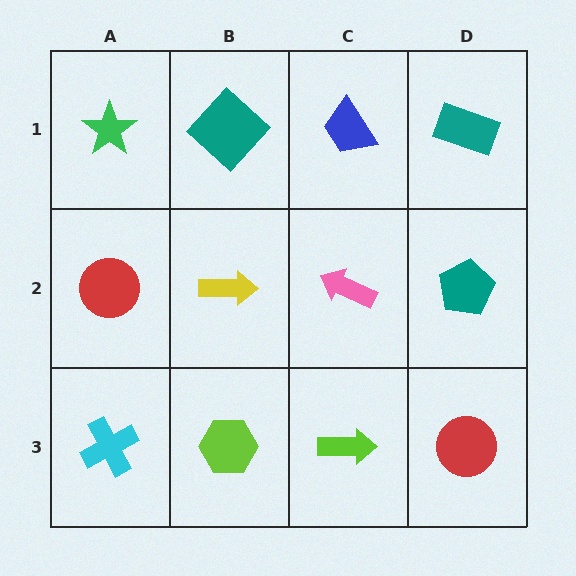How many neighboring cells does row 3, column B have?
3.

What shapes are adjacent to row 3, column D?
A teal pentagon (row 2, column D), a lime arrow (row 3, column C).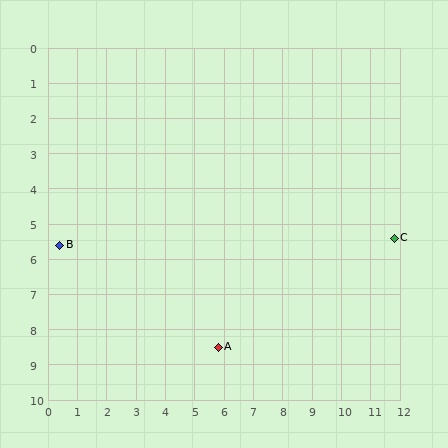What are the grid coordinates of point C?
Point C is at approximately (11.8, 5.4).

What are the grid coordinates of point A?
Point A is at approximately (5.8, 8.5).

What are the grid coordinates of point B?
Point B is at approximately (0.4, 5.6).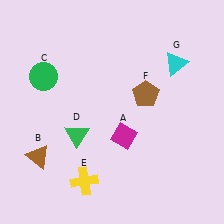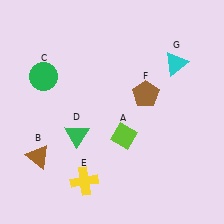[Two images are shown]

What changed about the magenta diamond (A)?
In Image 1, A is magenta. In Image 2, it changed to lime.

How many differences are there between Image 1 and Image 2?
There is 1 difference between the two images.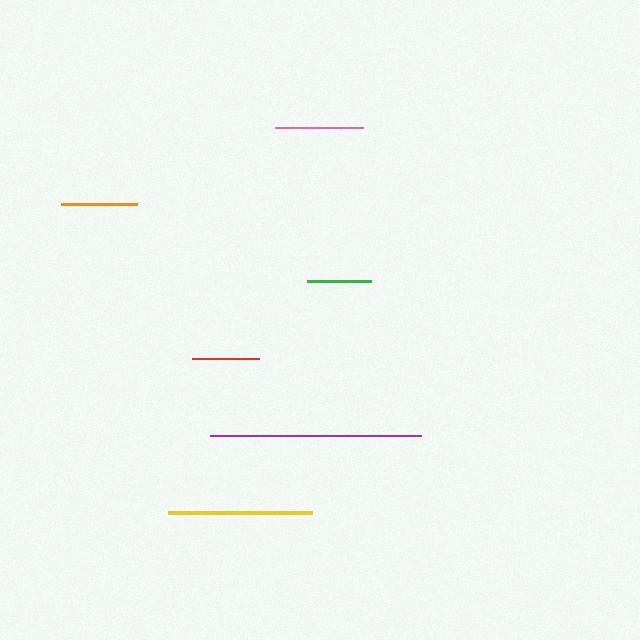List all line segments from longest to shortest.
From longest to shortest: purple, yellow, pink, orange, red, green.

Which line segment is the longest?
The purple line is the longest at approximately 210 pixels.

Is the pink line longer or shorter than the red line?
The pink line is longer than the red line.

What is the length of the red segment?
The red segment is approximately 68 pixels long.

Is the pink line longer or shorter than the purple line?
The purple line is longer than the pink line.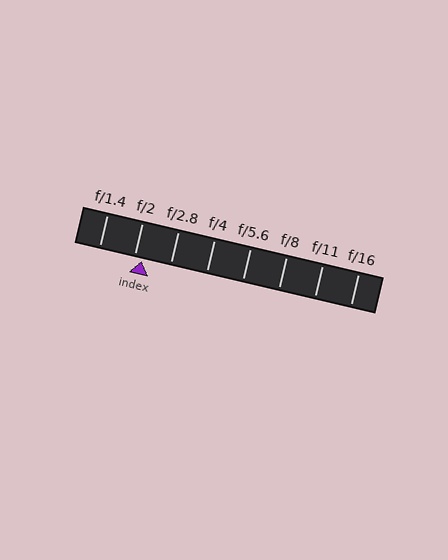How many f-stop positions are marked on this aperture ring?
There are 8 f-stop positions marked.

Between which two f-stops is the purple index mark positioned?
The index mark is between f/2 and f/2.8.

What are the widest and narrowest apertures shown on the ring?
The widest aperture shown is f/1.4 and the narrowest is f/16.